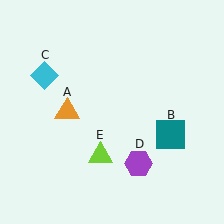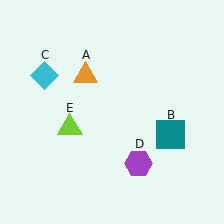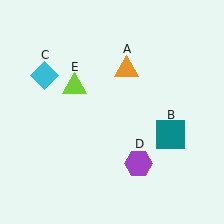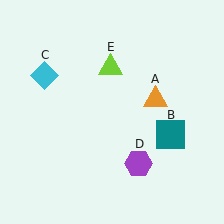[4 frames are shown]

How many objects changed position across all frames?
2 objects changed position: orange triangle (object A), lime triangle (object E).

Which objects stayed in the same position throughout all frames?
Teal square (object B) and cyan diamond (object C) and purple hexagon (object D) remained stationary.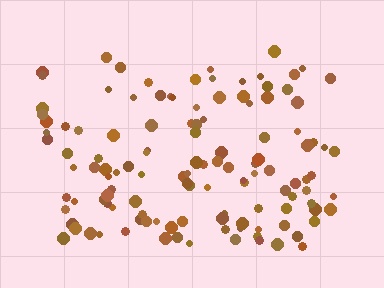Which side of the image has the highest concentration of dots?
The bottom.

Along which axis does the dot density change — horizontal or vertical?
Vertical.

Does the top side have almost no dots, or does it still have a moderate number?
Still a moderate number, just noticeably fewer than the bottom.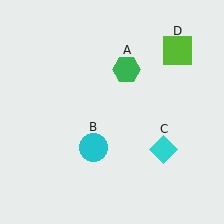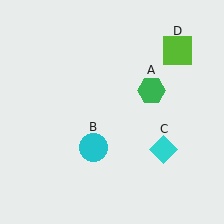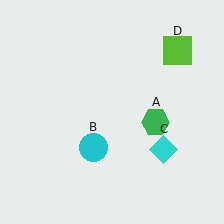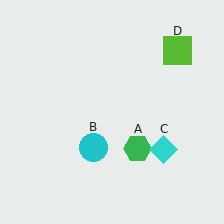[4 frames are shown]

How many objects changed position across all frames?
1 object changed position: green hexagon (object A).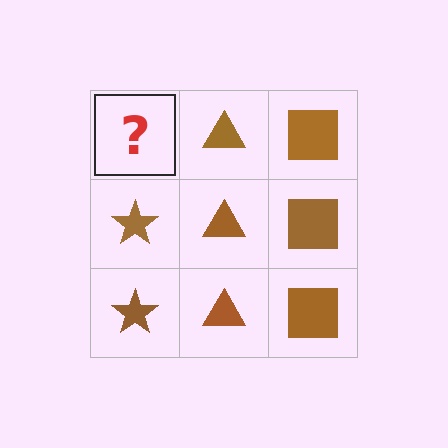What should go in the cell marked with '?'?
The missing cell should contain a brown star.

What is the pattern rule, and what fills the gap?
The rule is that each column has a consistent shape. The gap should be filled with a brown star.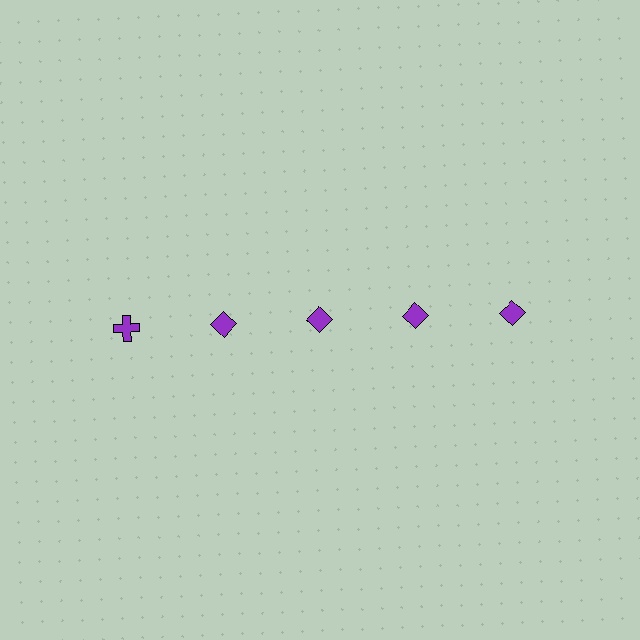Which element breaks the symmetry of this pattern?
The purple cross in the top row, leftmost column breaks the symmetry. All other shapes are purple diamonds.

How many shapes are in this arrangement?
There are 5 shapes arranged in a grid pattern.